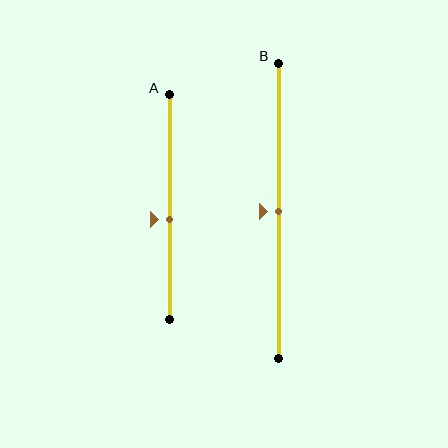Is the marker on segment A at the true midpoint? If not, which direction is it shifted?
No, the marker on segment A is shifted downward by about 5% of the segment length.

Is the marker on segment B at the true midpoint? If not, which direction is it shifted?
Yes, the marker on segment B is at the true midpoint.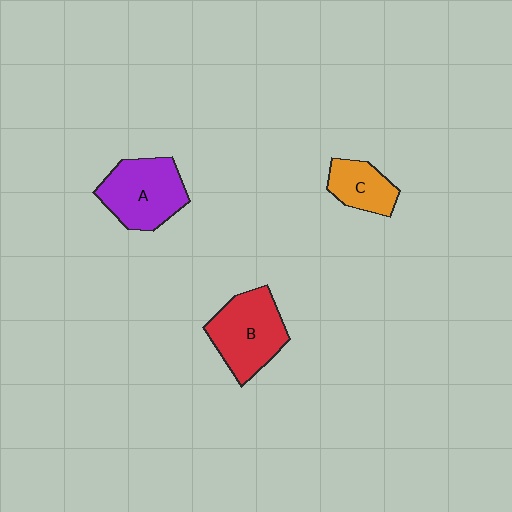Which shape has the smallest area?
Shape C (orange).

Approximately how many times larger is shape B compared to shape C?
Approximately 1.7 times.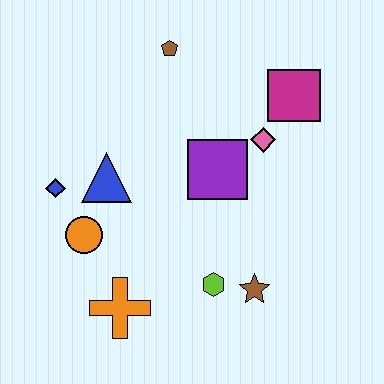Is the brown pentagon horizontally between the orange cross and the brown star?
Yes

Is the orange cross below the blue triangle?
Yes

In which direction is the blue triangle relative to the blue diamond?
The blue triangle is to the right of the blue diamond.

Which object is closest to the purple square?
The pink diamond is closest to the purple square.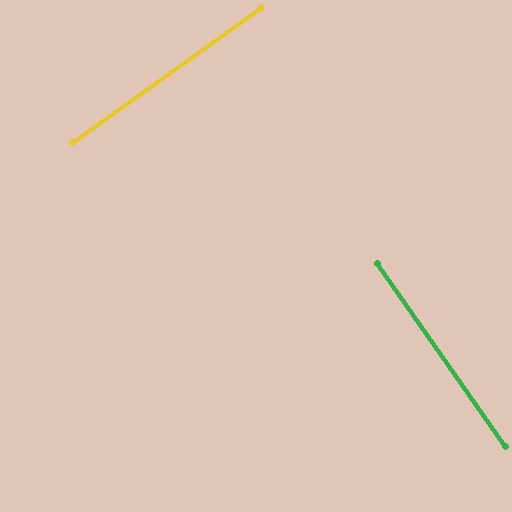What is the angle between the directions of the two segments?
Approximately 89 degrees.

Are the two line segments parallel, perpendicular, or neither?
Perpendicular — they meet at approximately 89°.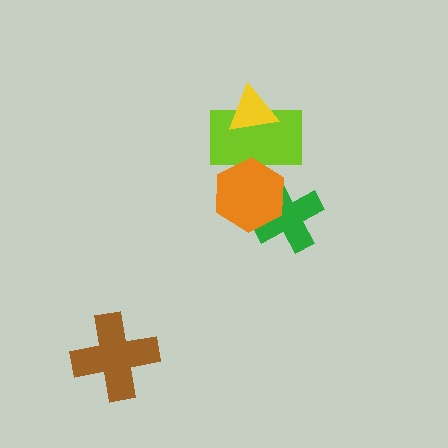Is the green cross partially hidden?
Yes, it is partially covered by another shape.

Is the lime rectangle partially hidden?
Yes, it is partially covered by another shape.